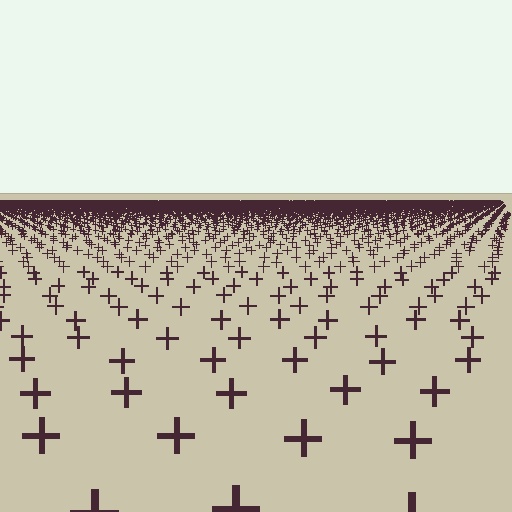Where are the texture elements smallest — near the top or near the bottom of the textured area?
Near the top.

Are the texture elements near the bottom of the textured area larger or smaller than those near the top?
Larger. Near the bottom, elements are closer to the viewer and appear at a bigger on-screen size.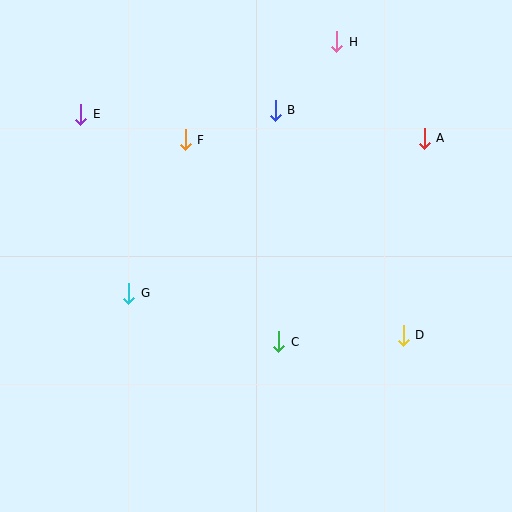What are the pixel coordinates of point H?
Point H is at (337, 42).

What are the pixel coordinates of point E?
Point E is at (81, 114).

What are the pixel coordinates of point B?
Point B is at (275, 110).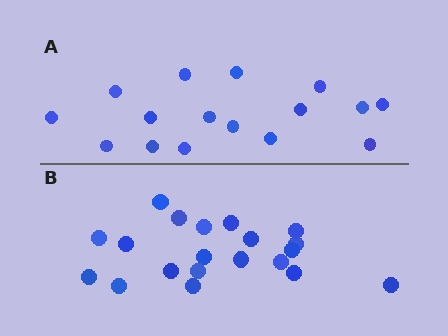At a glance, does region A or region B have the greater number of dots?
Region B (the bottom region) has more dots.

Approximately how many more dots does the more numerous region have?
Region B has about 4 more dots than region A.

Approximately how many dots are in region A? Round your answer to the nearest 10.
About 20 dots. (The exact count is 16, which rounds to 20.)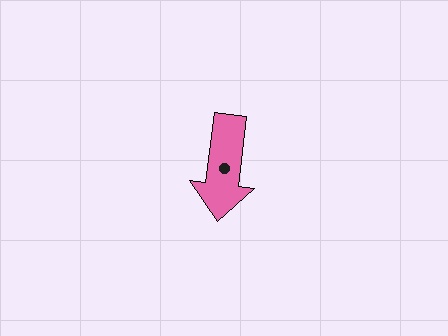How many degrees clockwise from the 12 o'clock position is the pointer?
Approximately 187 degrees.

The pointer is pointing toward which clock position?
Roughly 6 o'clock.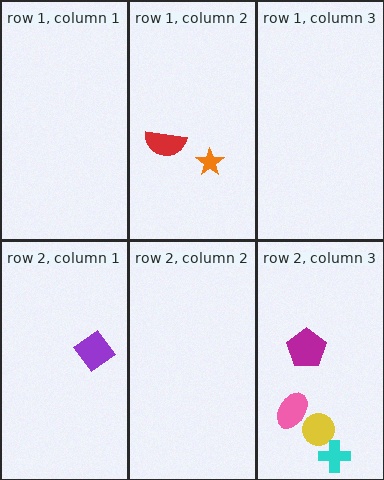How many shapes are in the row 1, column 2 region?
2.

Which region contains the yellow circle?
The row 2, column 3 region.